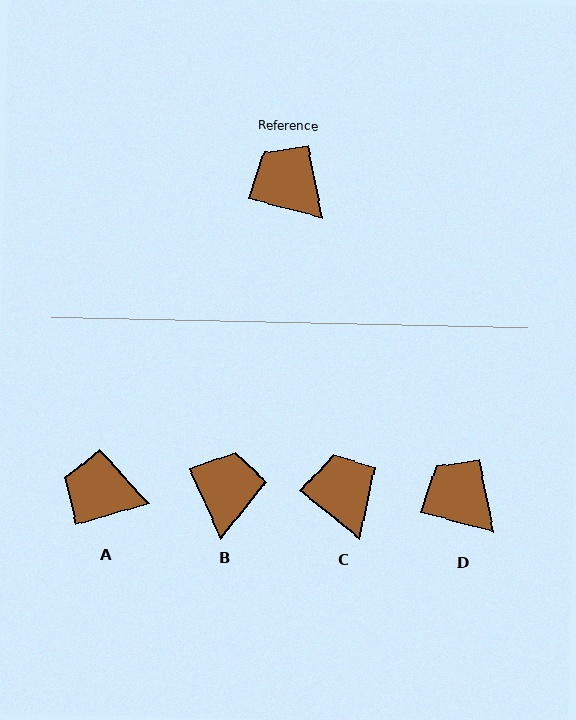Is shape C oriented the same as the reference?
No, it is off by about 24 degrees.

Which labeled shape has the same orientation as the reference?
D.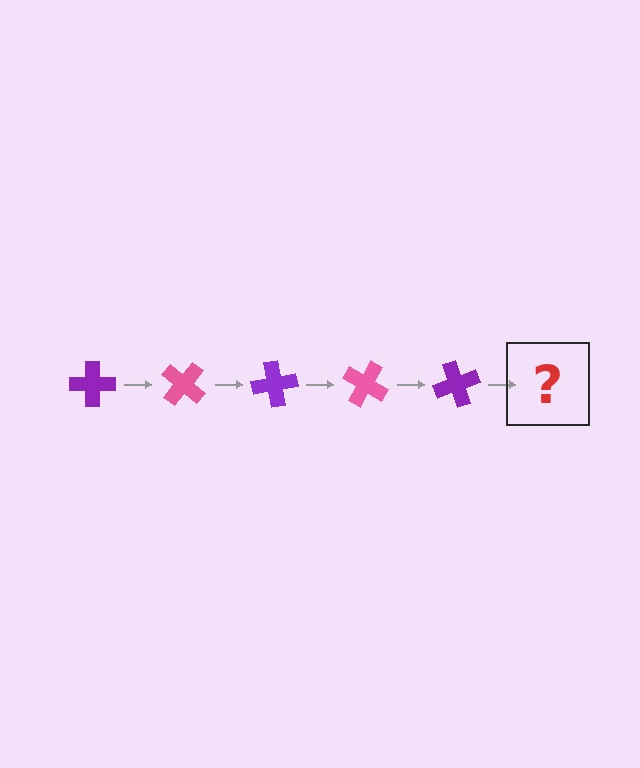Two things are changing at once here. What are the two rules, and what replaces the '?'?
The two rules are that it rotates 40 degrees each step and the color cycles through purple and pink. The '?' should be a pink cross, rotated 200 degrees from the start.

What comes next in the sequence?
The next element should be a pink cross, rotated 200 degrees from the start.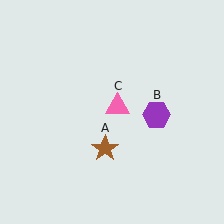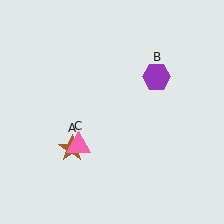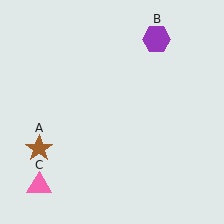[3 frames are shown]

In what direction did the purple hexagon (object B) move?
The purple hexagon (object B) moved up.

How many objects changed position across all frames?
3 objects changed position: brown star (object A), purple hexagon (object B), pink triangle (object C).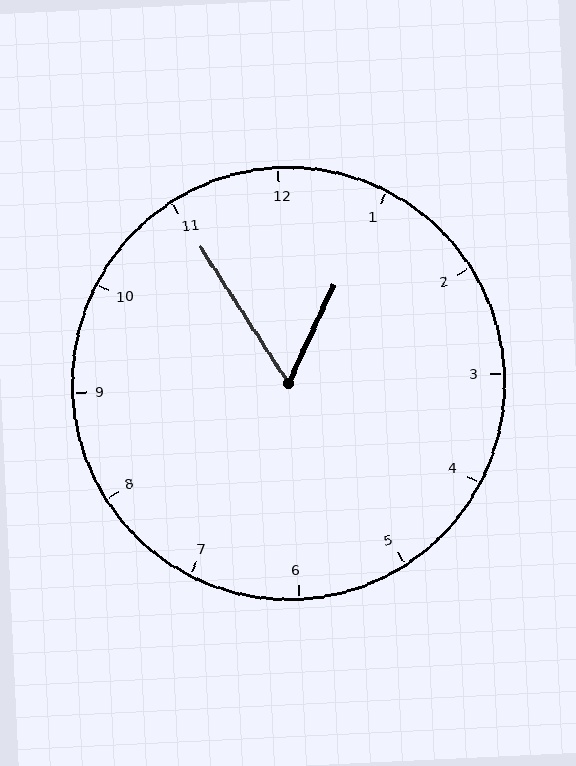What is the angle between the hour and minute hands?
Approximately 58 degrees.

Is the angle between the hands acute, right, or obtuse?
It is acute.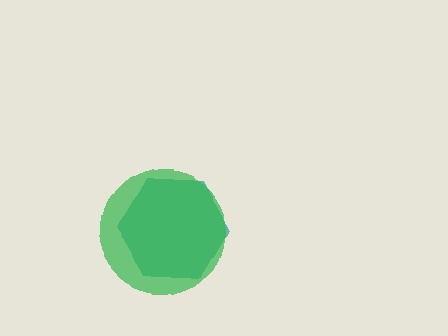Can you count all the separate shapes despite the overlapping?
Yes, there are 2 separate shapes.